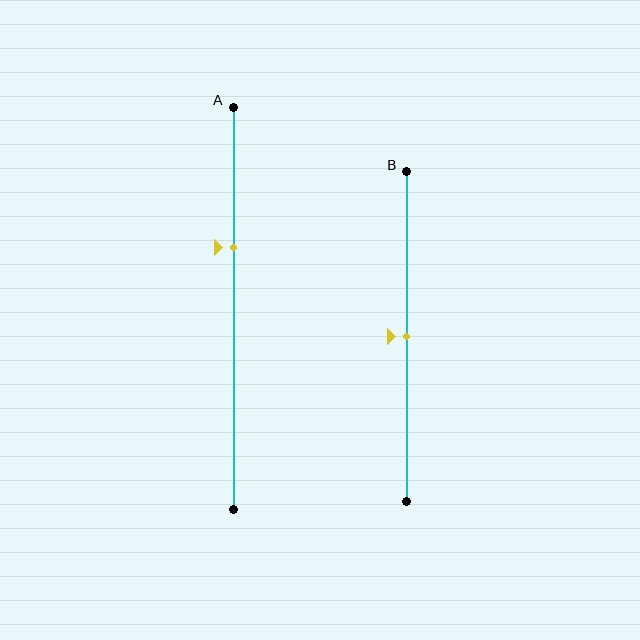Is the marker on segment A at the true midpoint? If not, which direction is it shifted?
No, the marker on segment A is shifted upward by about 15% of the segment length.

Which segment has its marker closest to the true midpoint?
Segment B has its marker closest to the true midpoint.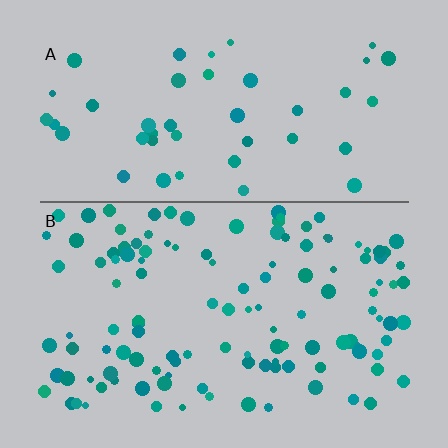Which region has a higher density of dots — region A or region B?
B (the bottom).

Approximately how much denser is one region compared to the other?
Approximately 2.8× — region B over region A.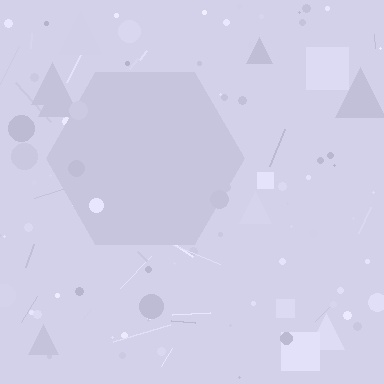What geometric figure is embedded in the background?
A hexagon is embedded in the background.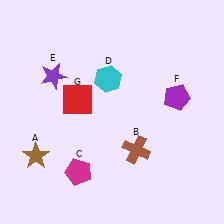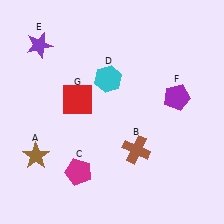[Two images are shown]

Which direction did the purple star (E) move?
The purple star (E) moved up.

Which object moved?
The purple star (E) moved up.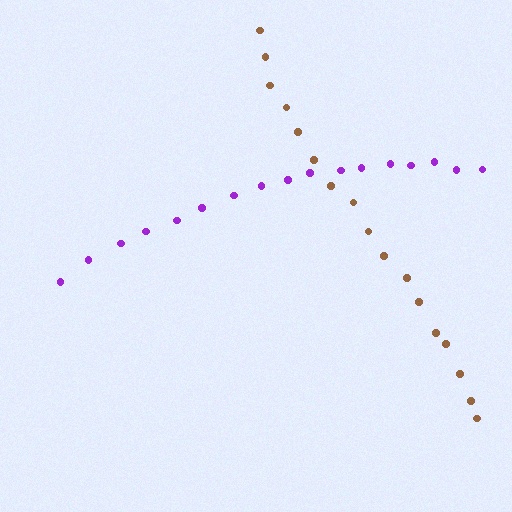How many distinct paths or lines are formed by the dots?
There are 2 distinct paths.